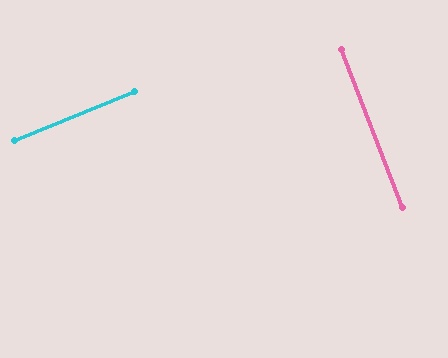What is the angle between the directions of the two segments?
Approximately 89 degrees.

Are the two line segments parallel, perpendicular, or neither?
Perpendicular — they meet at approximately 89°.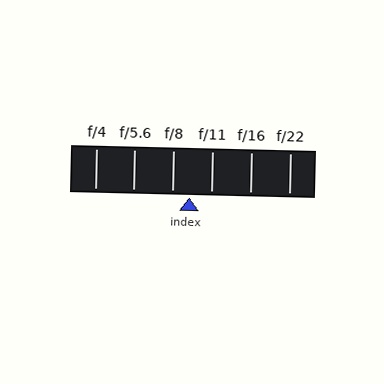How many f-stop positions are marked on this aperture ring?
There are 6 f-stop positions marked.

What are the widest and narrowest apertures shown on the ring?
The widest aperture shown is f/4 and the narrowest is f/22.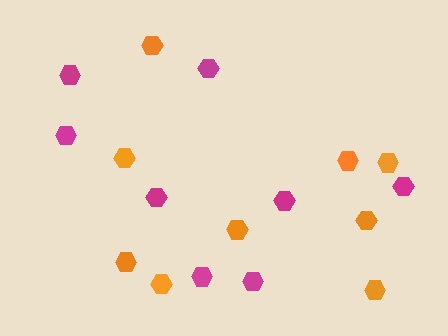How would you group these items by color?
There are 2 groups: one group of magenta hexagons (8) and one group of orange hexagons (9).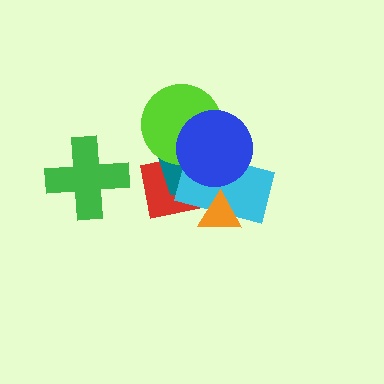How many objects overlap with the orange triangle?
3 objects overlap with the orange triangle.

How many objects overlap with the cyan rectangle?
5 objects overlap with the cyan rectangle.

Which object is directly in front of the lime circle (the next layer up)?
The cyan rectangle is directly in front of the lime circle.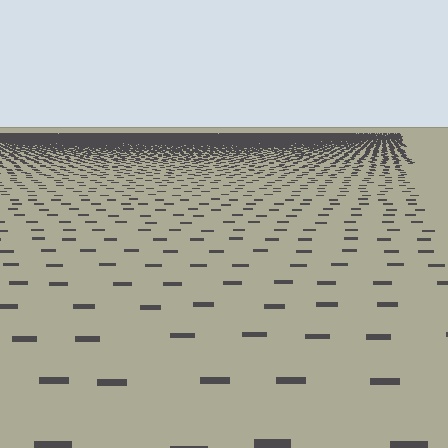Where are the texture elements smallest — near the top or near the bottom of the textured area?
Near the top.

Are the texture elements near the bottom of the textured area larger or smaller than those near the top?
Larger. Near the bottom, elements are closer to the viewer and appear at a bigger on-screen size.